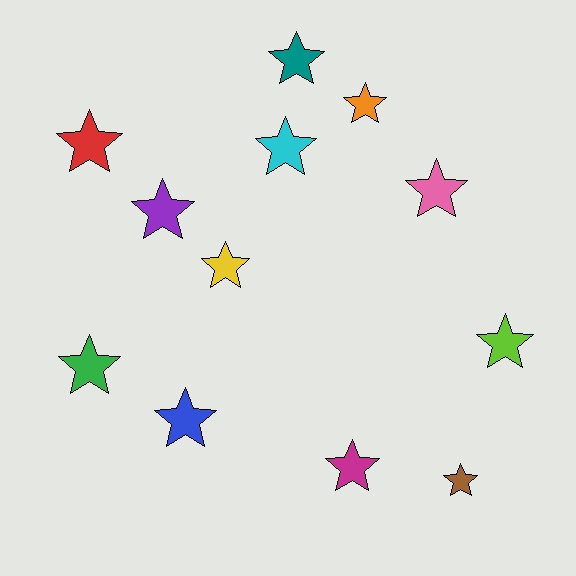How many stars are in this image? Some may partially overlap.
There are 12 stars.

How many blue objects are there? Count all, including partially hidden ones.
There is 1 blue object.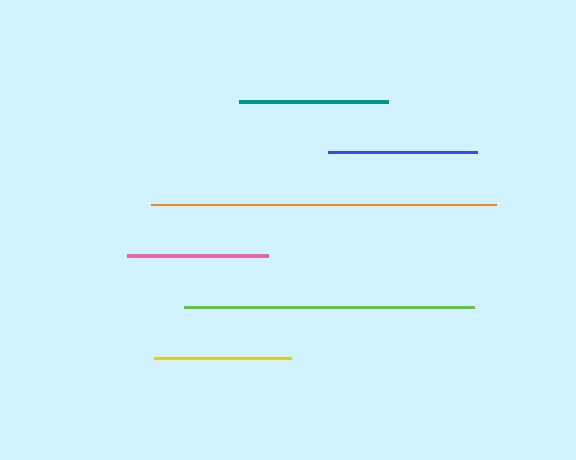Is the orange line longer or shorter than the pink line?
The orange line is longer than the pink line.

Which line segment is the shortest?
The yellow line is the shortest at approximately 136 pixels.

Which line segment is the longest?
The orange line is the longest at approximately 345 pixels.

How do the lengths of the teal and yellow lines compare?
The teal and yellow lines are approximately the same length.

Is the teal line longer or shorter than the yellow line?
The teal line is longer than the yellow line.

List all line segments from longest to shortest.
From longest to shortest: orange, lime, teal, blue, pink, yellow.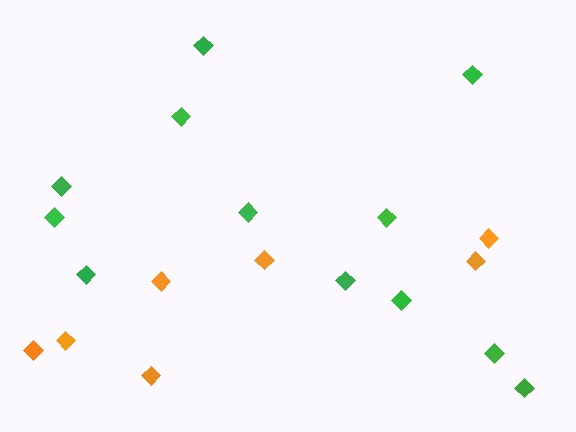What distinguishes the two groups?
There are 2 groups: one group of orange diamonds (7) and one group of green diamonds (12).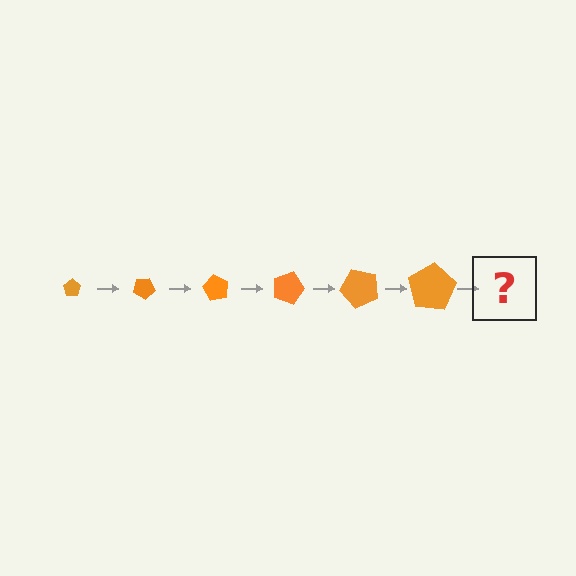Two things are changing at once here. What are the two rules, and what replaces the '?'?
The two rules are that the pentagon grows larger each step and it rotates 30 degrees each step. The '?' should be a pentagon, larger than the previous one and rotated 180 degrees from the start.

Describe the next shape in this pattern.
It should be a pentagon, larger than the previous one and rotated 180 degrees from the start.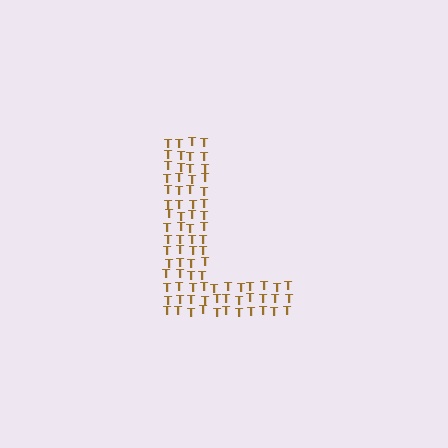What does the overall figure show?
The overall figure shows the letter L.